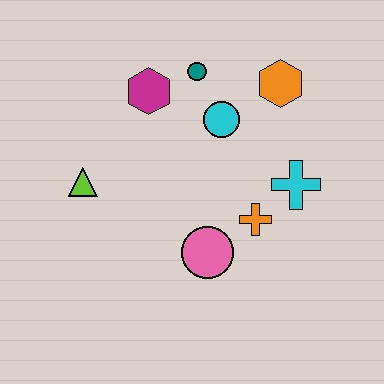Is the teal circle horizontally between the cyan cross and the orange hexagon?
No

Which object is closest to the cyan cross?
The orange cross is closest to the cyan cross.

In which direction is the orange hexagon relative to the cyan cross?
The orange hexagon is above the cyan cross.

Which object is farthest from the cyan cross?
The lime triangle is farthest from the cyan cross.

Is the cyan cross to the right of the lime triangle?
Yes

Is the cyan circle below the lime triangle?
No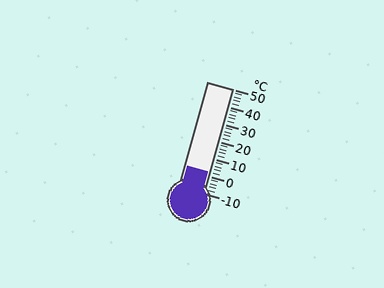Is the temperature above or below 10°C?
The temperature is below 10°C.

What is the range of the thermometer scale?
The thermometer scale ranges from -10°C to 50°C.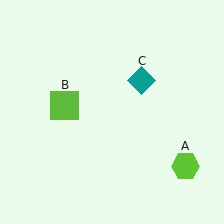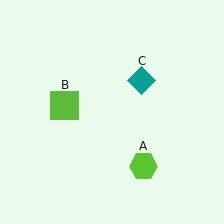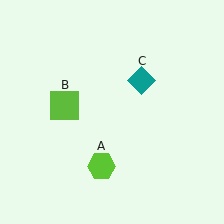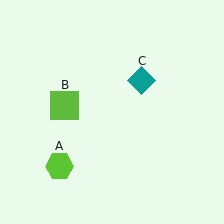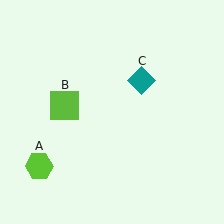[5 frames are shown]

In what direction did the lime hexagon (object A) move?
The lime hexagon (object A) moved left.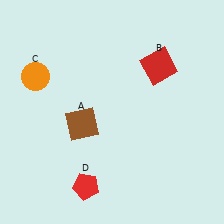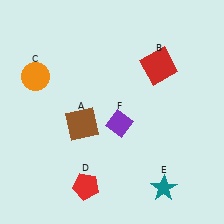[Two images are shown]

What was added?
A teal star (E), a purple diamond (F) were added in Image 2.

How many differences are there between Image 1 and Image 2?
There are 2 differences between the two images.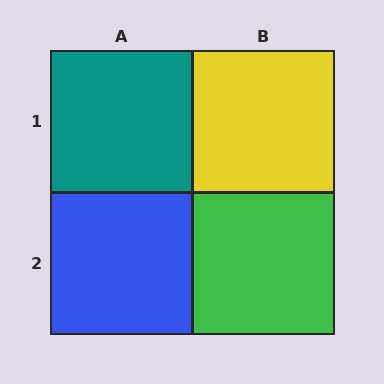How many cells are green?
1 cell is green.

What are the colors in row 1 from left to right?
Teal, yellow.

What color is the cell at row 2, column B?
Green.